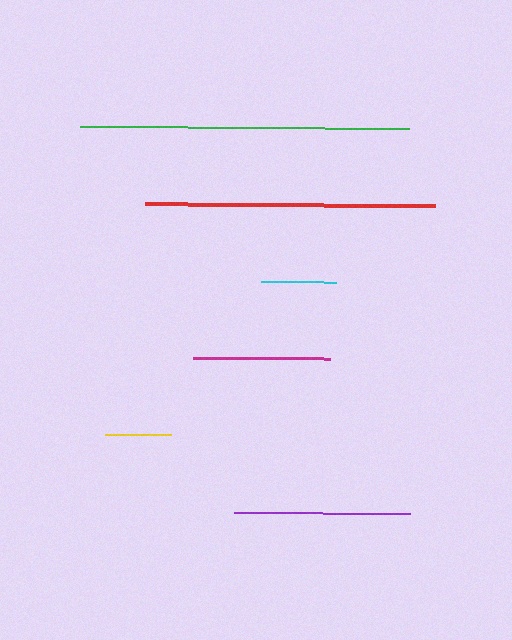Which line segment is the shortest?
The yellow line is the shortest at approximately 66 pixels.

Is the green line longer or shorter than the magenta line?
The green line is longer than the magenta line.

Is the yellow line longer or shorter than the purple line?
The purple line is longer than the yellow line.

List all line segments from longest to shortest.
From longest to shortest: green, red, purple, magenta, cyan, yellow.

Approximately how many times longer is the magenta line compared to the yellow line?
The magenta line is approximately 2.1 times the length of the yellow line.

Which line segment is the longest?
The green line is the longest at approximately 329 pixels.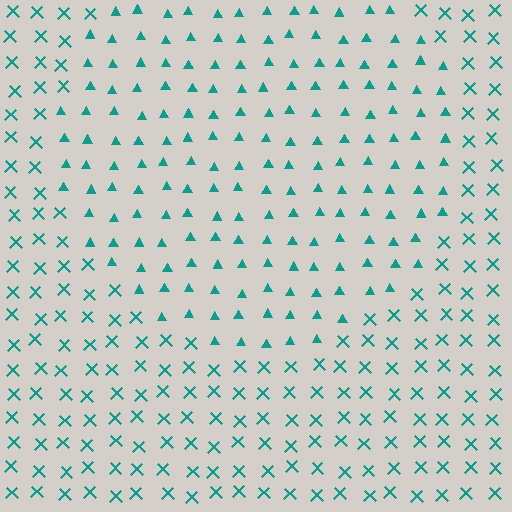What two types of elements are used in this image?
The image uses triangles inside the circle region and X marks outside it.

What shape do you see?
I see a circle.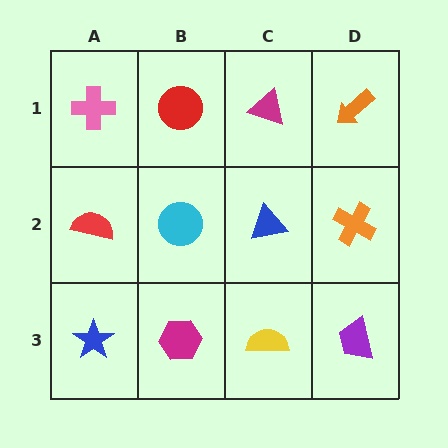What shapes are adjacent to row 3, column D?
An orange cross (row 2, column D), a yellow semicircle (row 3, column C).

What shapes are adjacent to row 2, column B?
A red circle (row 1, column B), a magenta hexagon (row 3, column B), a red semicircle (row 2, column A), a blue triangle (row 2, column C).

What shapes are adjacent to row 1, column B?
A cyan circle (row 2, column B), a pink cross (row 1, column A), a magenta triangle (row 1, column C).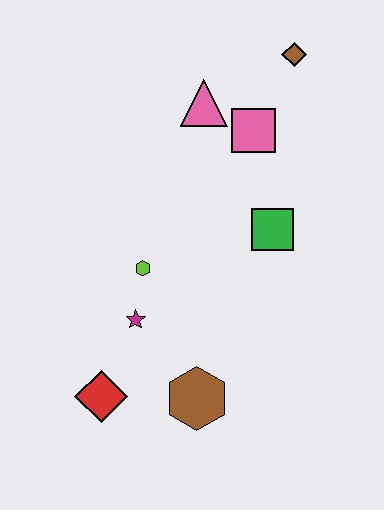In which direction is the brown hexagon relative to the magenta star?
The brown hexagon is below the magenta star.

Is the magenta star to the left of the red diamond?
No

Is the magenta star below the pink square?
Yes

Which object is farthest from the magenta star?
The brown diamond is farthest from the magenta star.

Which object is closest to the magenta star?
The lime hexagon is closest to the magenta star.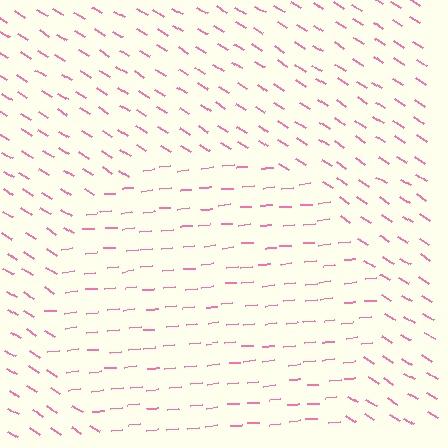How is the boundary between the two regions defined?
The boundary is defined purely by a change in line orientation (approximately 37 degrees difference). All lines are the same color and thickness.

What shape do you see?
I see a circle.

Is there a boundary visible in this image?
Yes, there is a texture boundary formed by a change in line orientation.